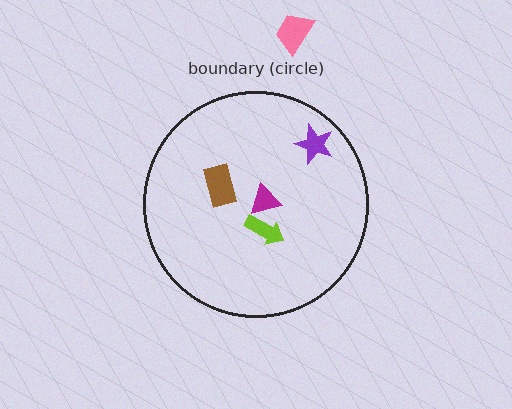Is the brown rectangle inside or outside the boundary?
Inside.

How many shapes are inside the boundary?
4 inside, 1 outside.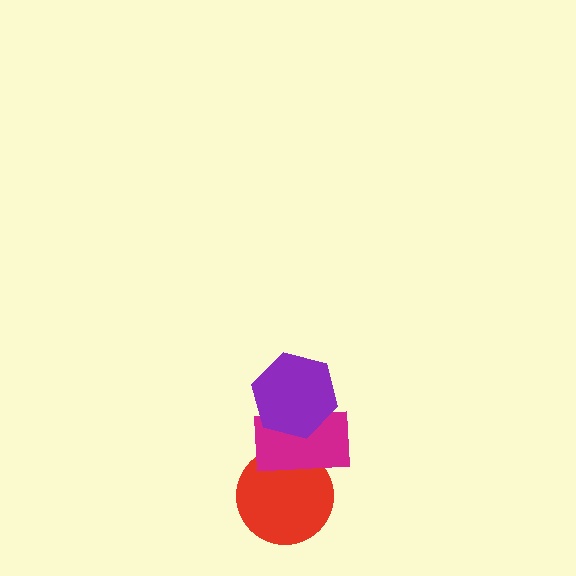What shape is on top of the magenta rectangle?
The purple hexagon is on top of the magenta rectangle.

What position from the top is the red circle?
The red circle is 3rd from the top.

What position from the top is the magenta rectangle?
The magenta rectangle is 2nd from the top.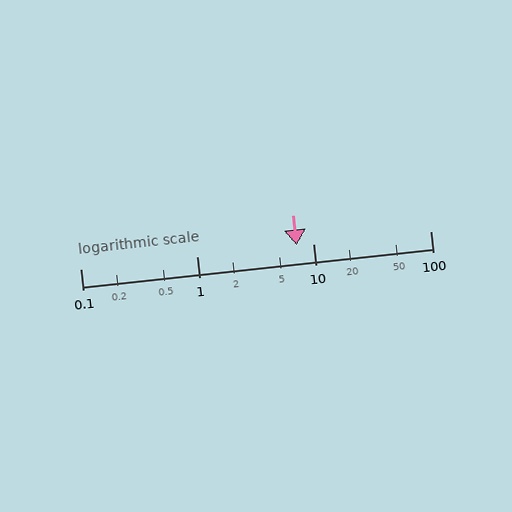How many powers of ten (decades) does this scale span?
The scale spans 3 decades, from 0.1 to 100.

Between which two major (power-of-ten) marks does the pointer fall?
The pointer is between 1 and 10.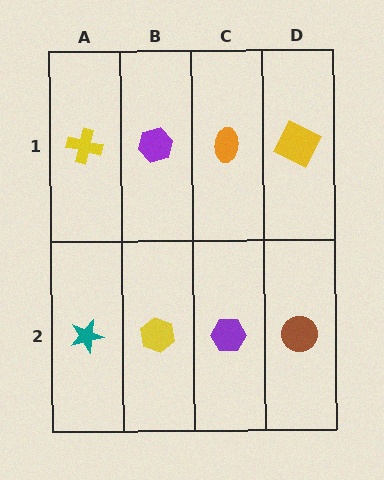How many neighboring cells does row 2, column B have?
3.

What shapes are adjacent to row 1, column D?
A brown circle (row 2, column D), an orange ellipse (row 1, column C).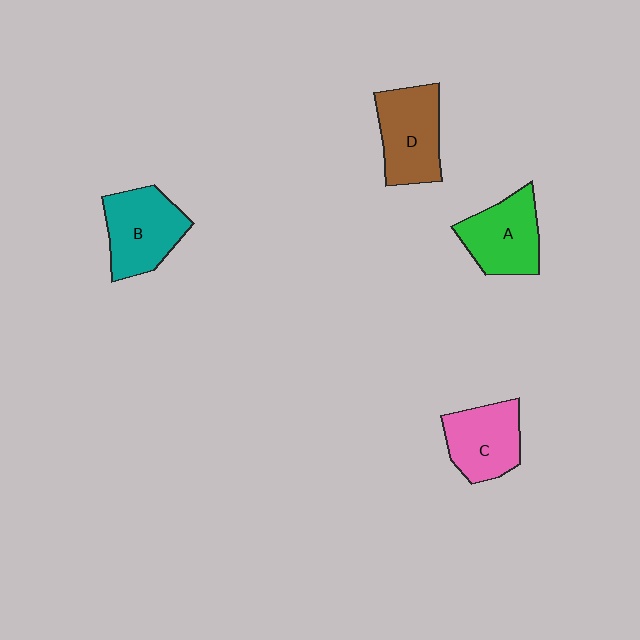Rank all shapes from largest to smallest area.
From largest to smallest: B (teal), D (brown), A (green), C (pink).